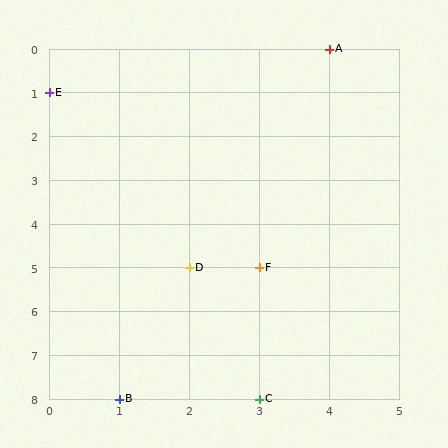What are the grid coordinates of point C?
Point C is at grid coordinates (3, 8).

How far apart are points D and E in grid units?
Points D and E are 2 columns and 4 rows apart (about 4.5 grid units diagonally).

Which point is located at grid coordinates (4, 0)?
Point A is at (4, 0).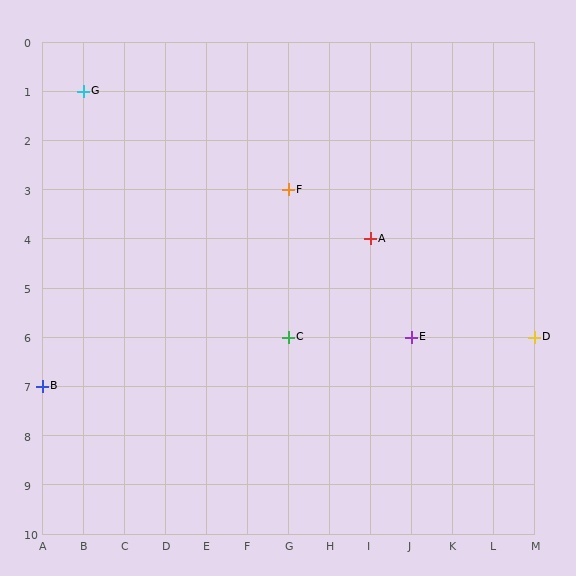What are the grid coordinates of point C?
Point C is at grid coordinates (G, 6).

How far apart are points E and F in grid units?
Points E and F are 3 columns and 3 rows apart (about 4.2 grid units diagonally).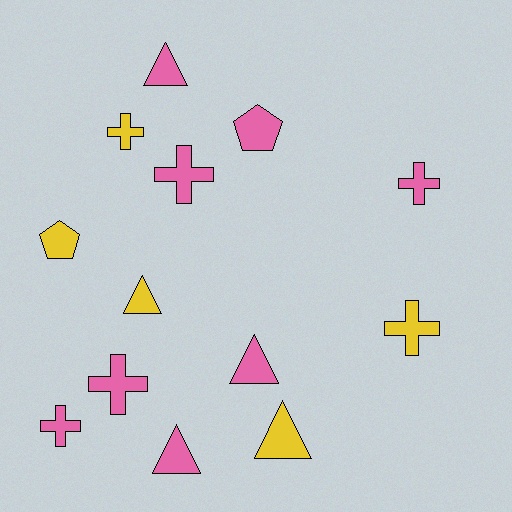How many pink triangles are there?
There are 3 pink triangles.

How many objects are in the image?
There are 13 objects.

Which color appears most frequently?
Pink, with 8 objects.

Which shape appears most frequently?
Cross, with 6 objects.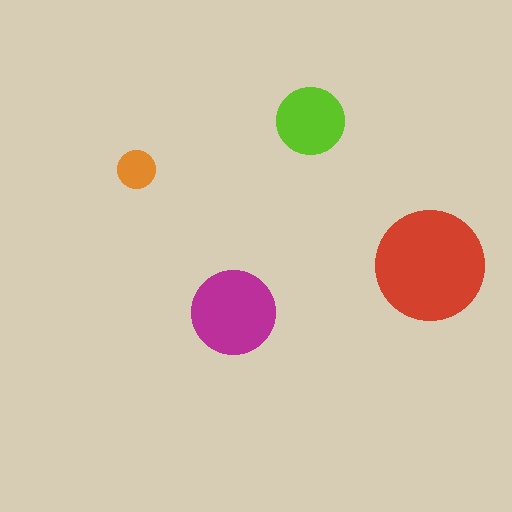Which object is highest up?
The lime circle is topmost.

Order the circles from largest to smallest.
the red one, the magenta one, the lime one, the orange one.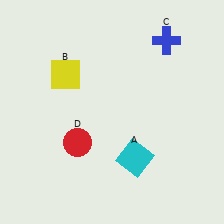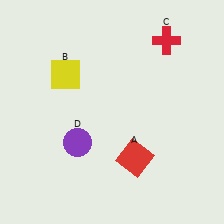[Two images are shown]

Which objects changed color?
A changed from cyan to red. C changed from blue to red. D changed from red to purple.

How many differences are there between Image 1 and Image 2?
There are 3 differences between the two images.